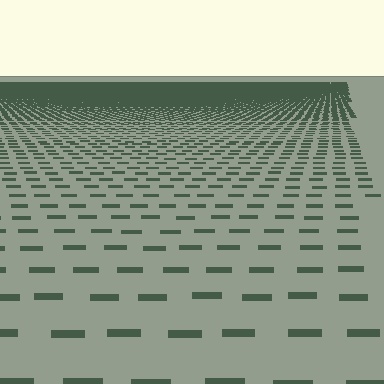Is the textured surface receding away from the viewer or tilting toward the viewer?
The surface is receding away from the viewer. Texture elements get smaller and denser toward the top.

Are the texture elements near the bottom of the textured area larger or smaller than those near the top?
Larger. Near the bottom, elements are closer to the viewer and appear at a bigger on-screen size.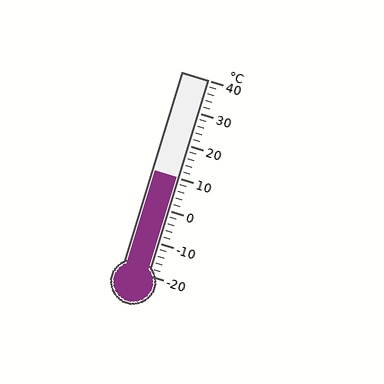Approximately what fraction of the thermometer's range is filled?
The thermometer is filled to approximately 50% of its range.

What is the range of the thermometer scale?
The thermometer scale ranges from -20°C to 40°C.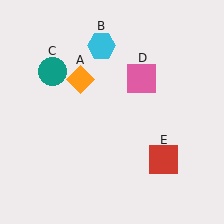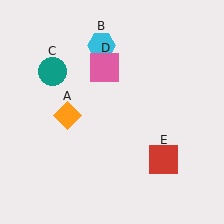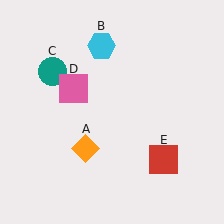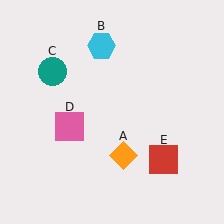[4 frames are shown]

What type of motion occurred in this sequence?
The orange diamond (object A), pink square (object D) rotated counterclockwise around the center of the scene.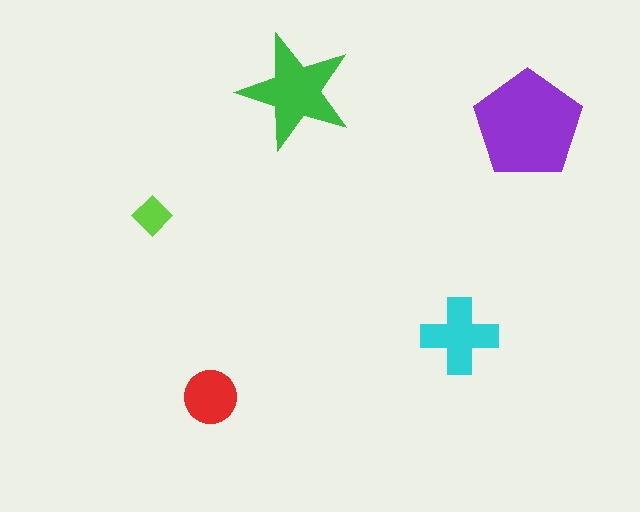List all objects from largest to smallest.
The purple pentagon, the green star, the cyan cross, the red circle, the lime diamond.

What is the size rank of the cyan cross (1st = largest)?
3rd.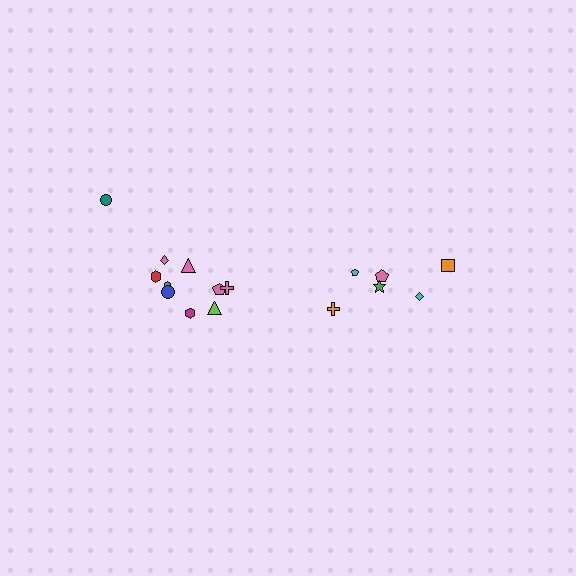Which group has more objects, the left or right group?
The left group.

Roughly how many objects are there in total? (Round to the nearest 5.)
Roughly 15 objects in total.